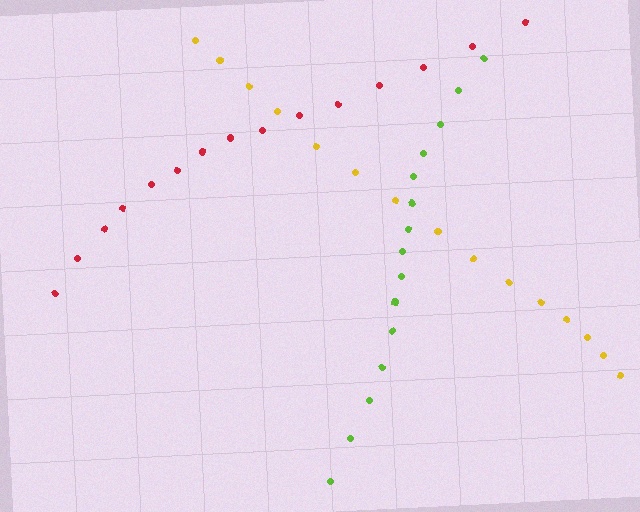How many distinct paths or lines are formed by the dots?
There are 3 distinct paths.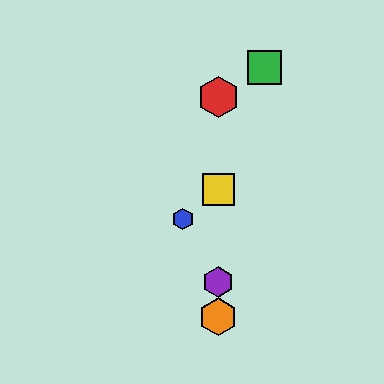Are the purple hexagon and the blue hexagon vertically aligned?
No, the purple hexagon is at x≈218 and the blue hexagon is at x≈183.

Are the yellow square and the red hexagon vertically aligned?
Yes, both are at x≈218.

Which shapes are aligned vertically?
The red hexagon, the yellow square, the purple hexagon, the orange hexagon are aligned vertically.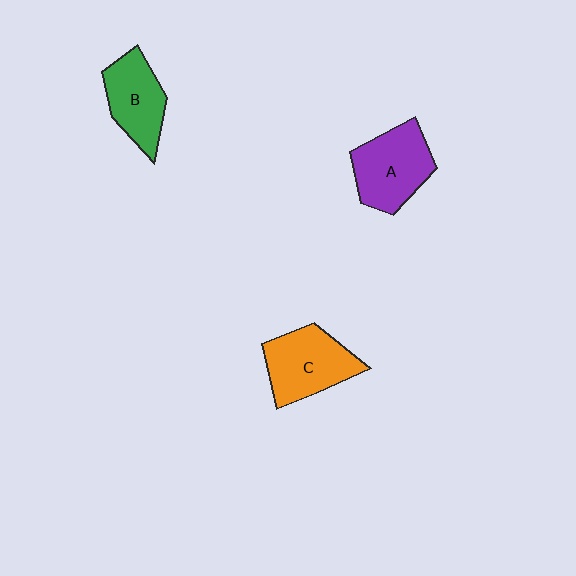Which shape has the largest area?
Shape A (purple).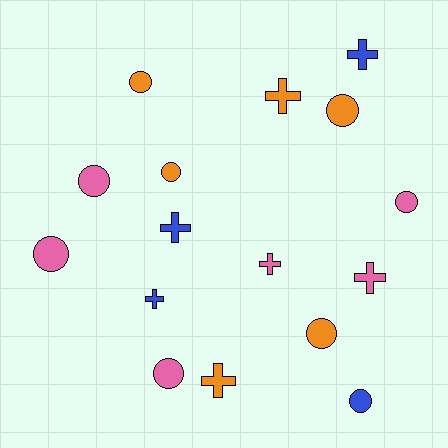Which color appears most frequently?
Pink, with 6 objects.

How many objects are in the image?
There are 16 objects.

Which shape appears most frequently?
Circle, with 9 objects.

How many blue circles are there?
There is 1 blue circle.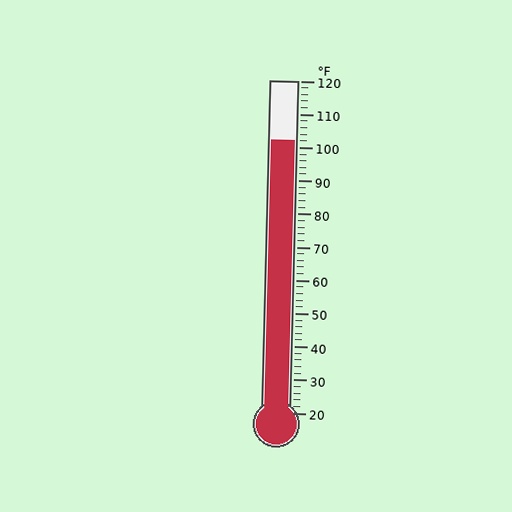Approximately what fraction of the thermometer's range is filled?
The thermometer is filled to approximately 80% of its range.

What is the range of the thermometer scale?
The thermometer scale ranges from 20°F to 120°F.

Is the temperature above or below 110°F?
The temperature is below 110°F.